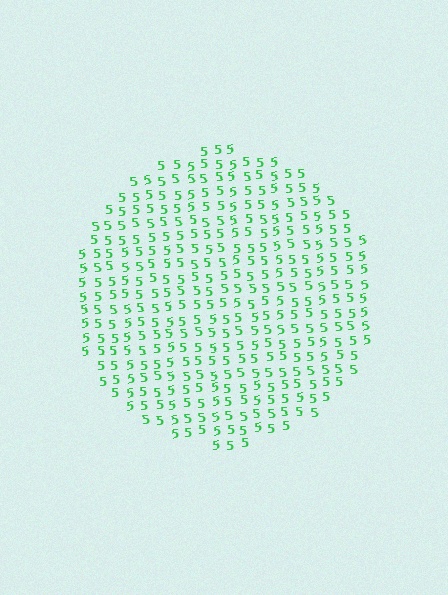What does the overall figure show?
The overall figure shows a circle.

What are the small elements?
The small elements are digit 5's.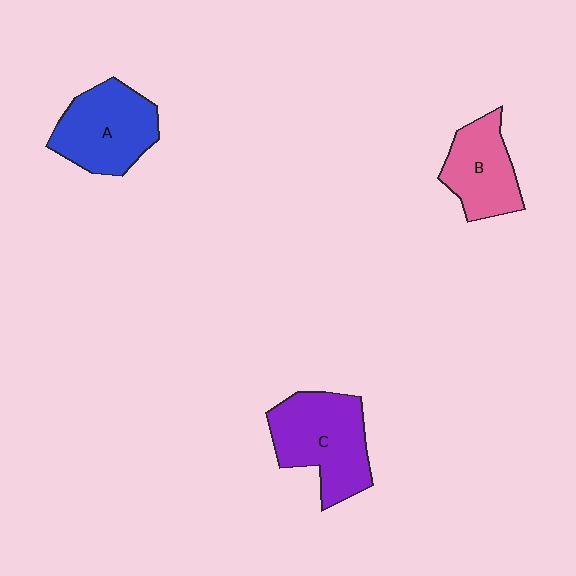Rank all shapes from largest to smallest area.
From largest to smallest: C (purple), A (blue), B (pink).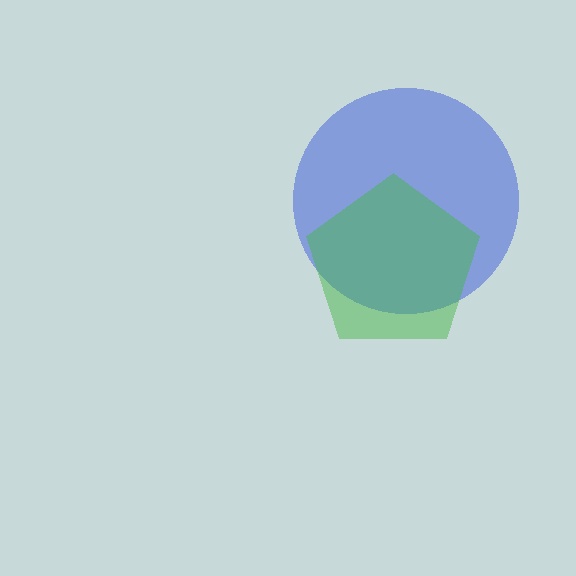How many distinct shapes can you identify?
There are 2 distinct shapes: a blue circle, a green pentagon.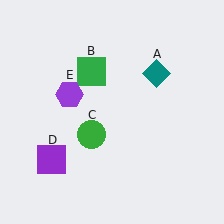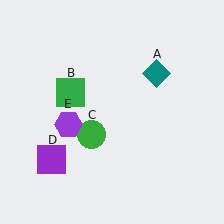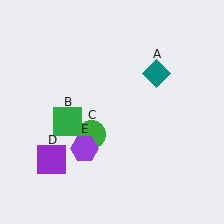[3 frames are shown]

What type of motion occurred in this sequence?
The green square (object B), purple hexagon (object E) rotated counterclockwise around the center of the scene.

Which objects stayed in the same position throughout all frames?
Teal diamond (object A) and green circle (object C) and purple square (object D) remained stationary.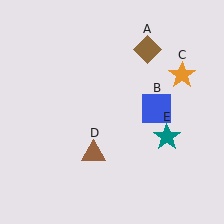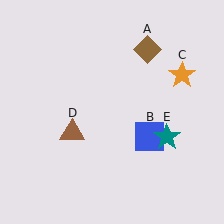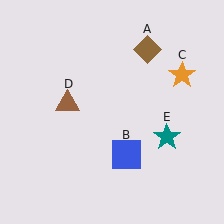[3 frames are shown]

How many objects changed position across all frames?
2 objects changed position: blue square (object B), brown triangle (object D).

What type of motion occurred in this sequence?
The blue square (object B), brown triangle (object D) rotated clockwise around the center of the scene.